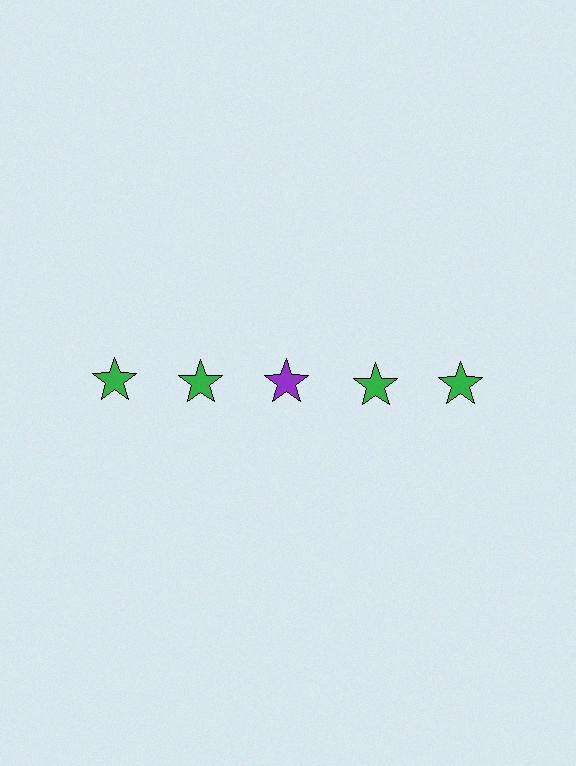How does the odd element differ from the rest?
It has a different color: purple instead of green.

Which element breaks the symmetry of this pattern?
The purple star in the top row, center column breaks the symmetry. All other shapes are green stars.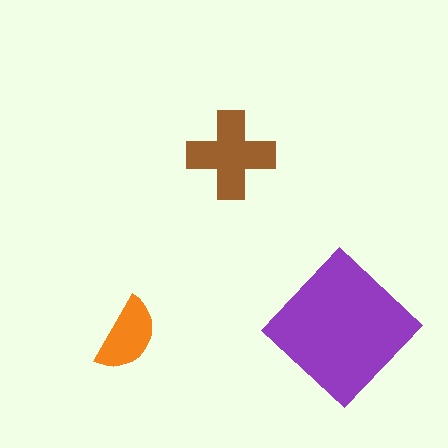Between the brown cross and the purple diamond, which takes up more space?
The purple diamond.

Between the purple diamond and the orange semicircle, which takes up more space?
The purple diamond.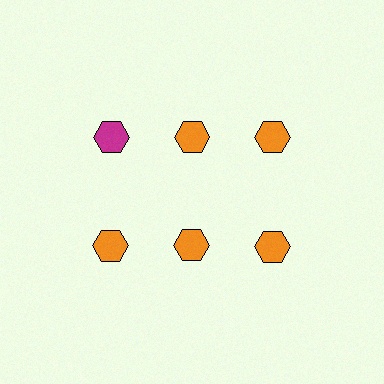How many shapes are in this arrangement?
There are 6 shapes arranged in a grid pattern.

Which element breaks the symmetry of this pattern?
The magenta hexagon in the top row, leftmost column breaks the symmetry. All other shapes are orange hexagons.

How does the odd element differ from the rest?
It has a different color: magenta instead of orange.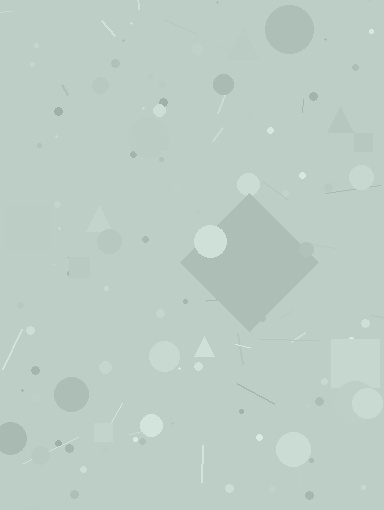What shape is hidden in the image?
A diamond is hidden in the image.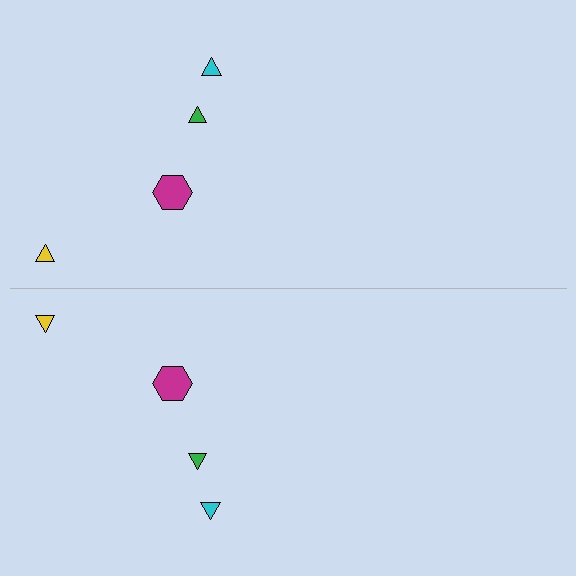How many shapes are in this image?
There are 8 shapes in this image.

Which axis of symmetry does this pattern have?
The pattern has a horizontal axis of symmetry running through the center of the image.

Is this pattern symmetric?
Yes, this pattern has bilateral (reflection) symmetry.